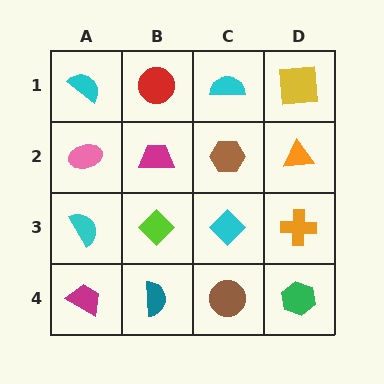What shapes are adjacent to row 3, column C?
A brown hexagon (row 2, column C), a brown circle (row 4, column C), a lime diamond (row 3, column B), an orange cross (row 3, column D).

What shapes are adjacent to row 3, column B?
A magenta trapezoid (row 2, column B), a teal semicircle (row 4, column B), a cyan semicircle (row 3, column A), a cyan diamond (row 3, column C).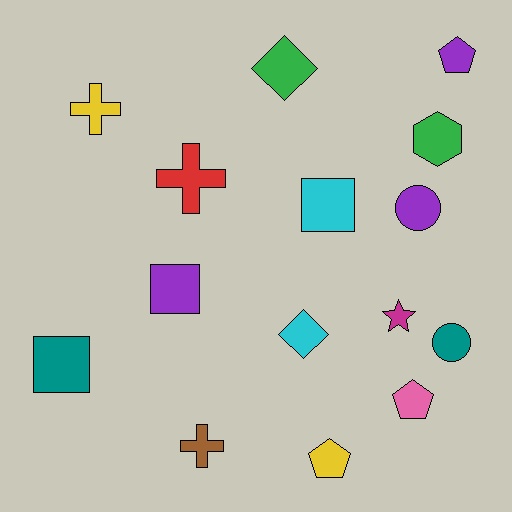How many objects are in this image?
There are 15 objects.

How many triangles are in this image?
There are no triangles.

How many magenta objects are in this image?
There is 1 magenta object.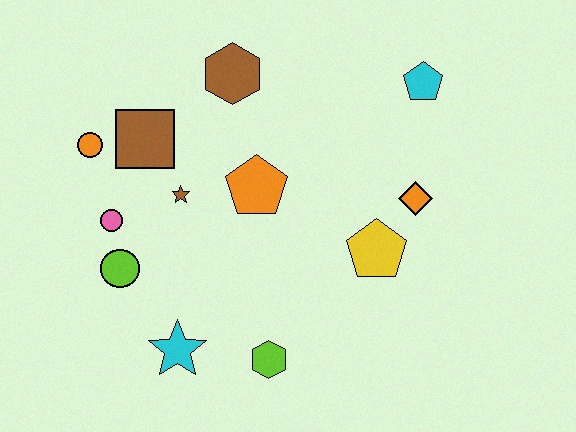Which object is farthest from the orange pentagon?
The cyan pentagon is farthest from the orange pentagon.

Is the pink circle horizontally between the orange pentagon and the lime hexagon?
No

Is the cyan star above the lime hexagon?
Yes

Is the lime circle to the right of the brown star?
No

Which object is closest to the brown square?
The orange circle is closest to the brown square.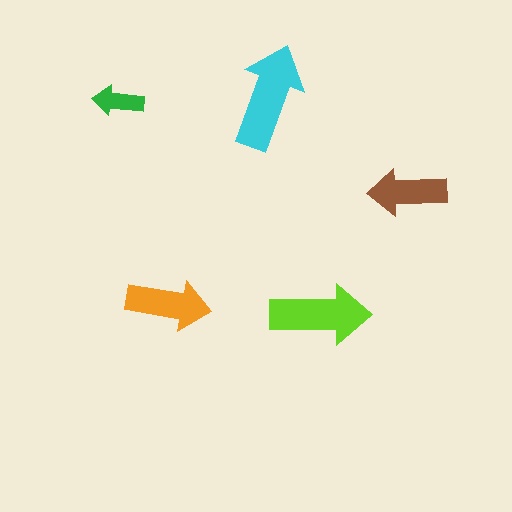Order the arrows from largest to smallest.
the cyan one, the lime one, the orange one, the brown one, the green one.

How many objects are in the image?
There are 5 objects in the image.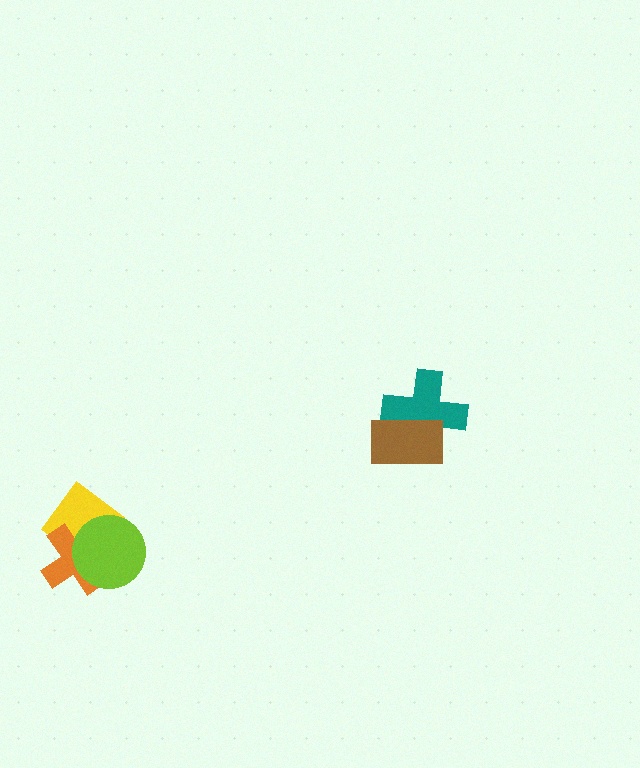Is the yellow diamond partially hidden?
Yes, it is partially covered by another shape.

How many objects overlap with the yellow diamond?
2 objects overlap with the yellow diamond.